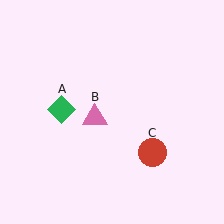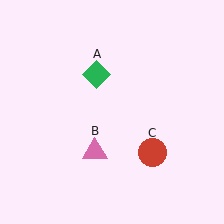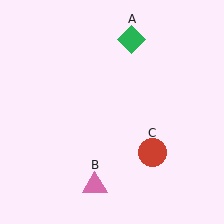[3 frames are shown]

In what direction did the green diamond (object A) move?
The green diamond (object A) moved up and to the right.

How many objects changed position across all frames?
2 objects changed position: green diamond (object A), pink triangle (object B).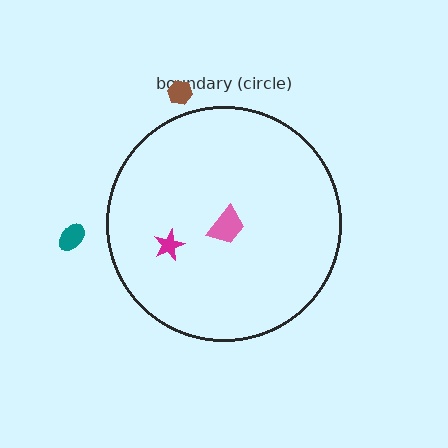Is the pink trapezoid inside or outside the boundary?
Inside.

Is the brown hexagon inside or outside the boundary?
Outside.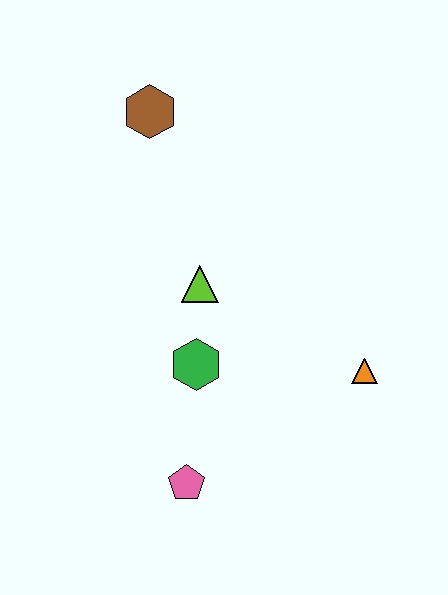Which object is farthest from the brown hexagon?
The pink pentagon is farthest from the brown hexagon.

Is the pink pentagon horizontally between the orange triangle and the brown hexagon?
Yes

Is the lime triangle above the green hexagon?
Yes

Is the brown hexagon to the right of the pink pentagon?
No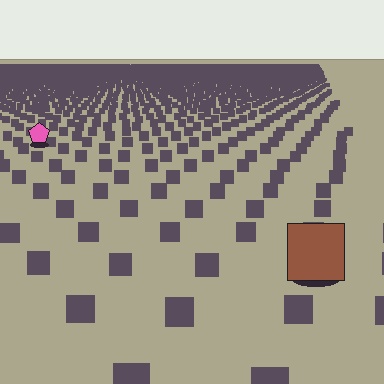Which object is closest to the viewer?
The brown square is closest. The texture marks near it are larger and more spread out.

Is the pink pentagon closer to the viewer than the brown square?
No. The brown square is closer — you can tell from the texture gradient: the ground texture is coarser near it.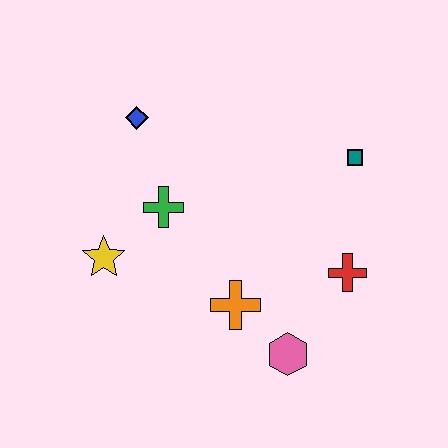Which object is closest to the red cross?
The pink hexagon is closest to the red cross.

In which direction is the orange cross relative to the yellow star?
The orange cross is to the right of the yellow star.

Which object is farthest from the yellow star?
The teal square is farthest from the yellow star.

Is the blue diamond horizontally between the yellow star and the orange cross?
Yes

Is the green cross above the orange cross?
Yes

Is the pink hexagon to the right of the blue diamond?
Yes